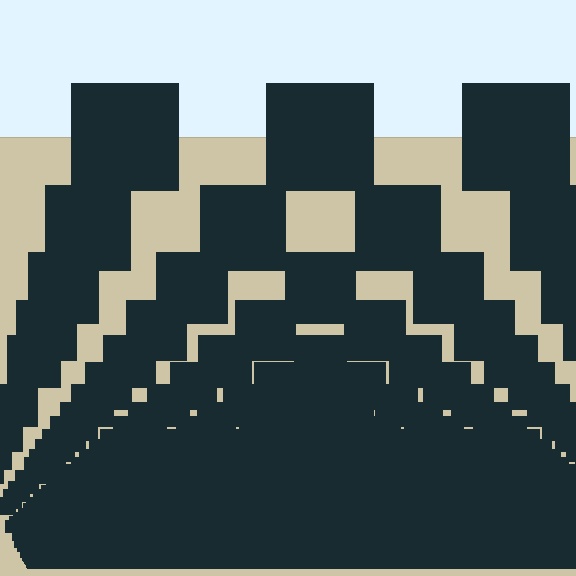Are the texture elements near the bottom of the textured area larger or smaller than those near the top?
Smaller. The gradient is inverted — elements near the bottom are smaller and denser.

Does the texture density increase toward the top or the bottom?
Density increases toward the bottom.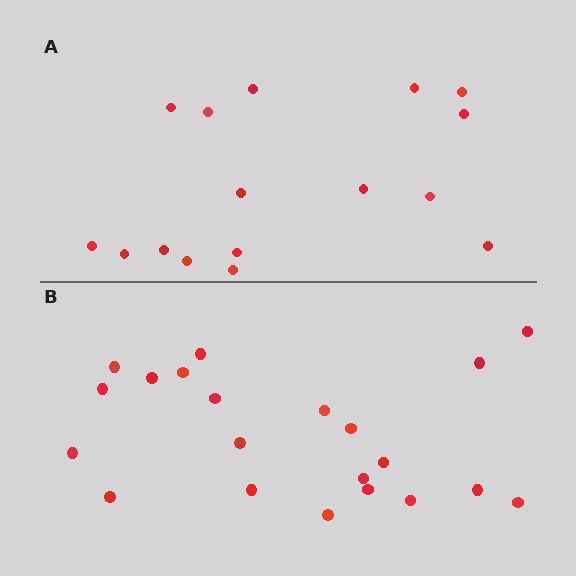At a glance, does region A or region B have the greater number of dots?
Region B (the bottom region) has more dots.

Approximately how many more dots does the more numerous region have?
Region B has about 5 more dots than region A.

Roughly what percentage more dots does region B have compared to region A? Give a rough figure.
About 30% more.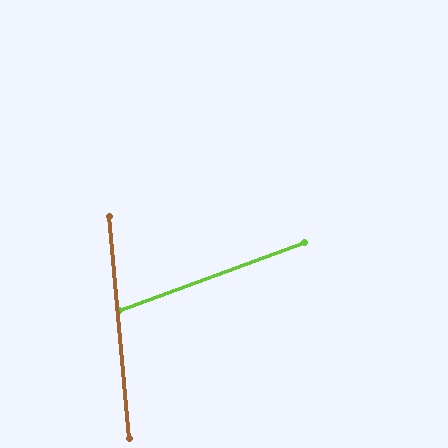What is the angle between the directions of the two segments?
Approximately 75 degrees.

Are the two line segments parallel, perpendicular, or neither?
Neither parallel nor perpendicular — they differ by about 75°.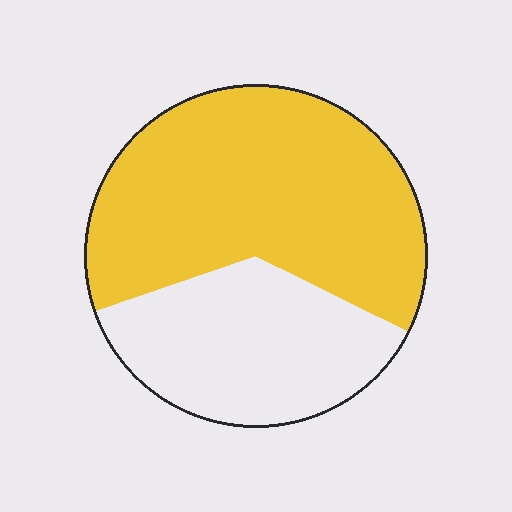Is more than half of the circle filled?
Yes.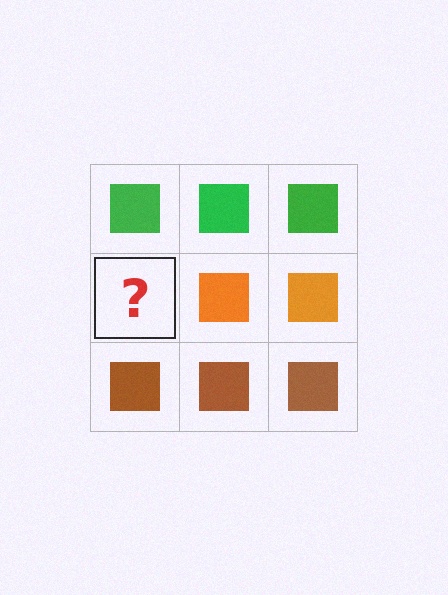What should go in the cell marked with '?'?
The missing cell should contain an orange square.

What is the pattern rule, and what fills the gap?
The rule is that each row has a consistent color. The gap should be filled with an orange square.